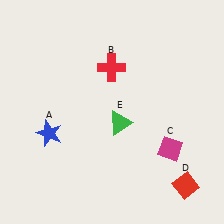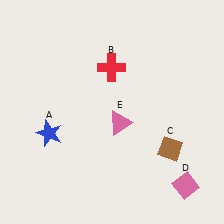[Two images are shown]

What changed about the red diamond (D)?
In Image 1, D is red. In Image 2, it changed to pink.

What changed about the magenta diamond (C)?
In Image 1, C is magenta. In Image 2, it changed to brown.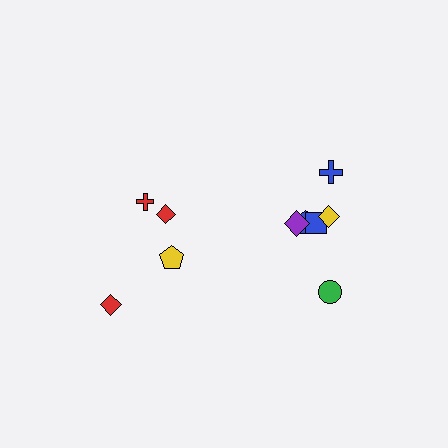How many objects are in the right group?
There are 6 objects.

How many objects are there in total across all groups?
There are 10 objects.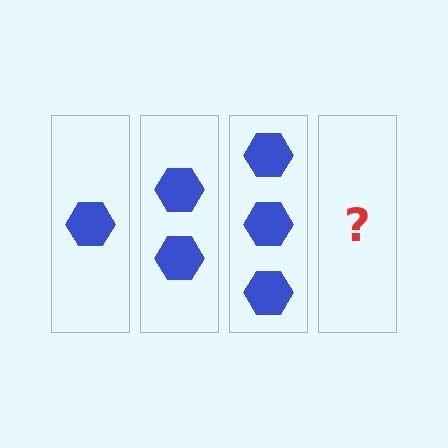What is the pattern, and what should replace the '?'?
The pattern is that each step adds one more hexagon. The '?' should be 4 hexagons.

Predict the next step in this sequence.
The next step is 4 hexagons.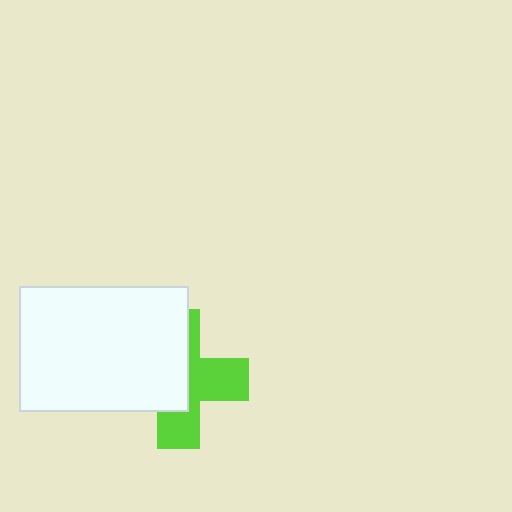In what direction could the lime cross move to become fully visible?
The lime cross could move right. That would shift it out from behind the white rectangle entirely.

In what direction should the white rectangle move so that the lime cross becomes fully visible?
The white rectangle should move left. That is the shortest direction to clear the overlap and leave the lime cross fully visible.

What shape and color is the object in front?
The object in front is a white rectangle.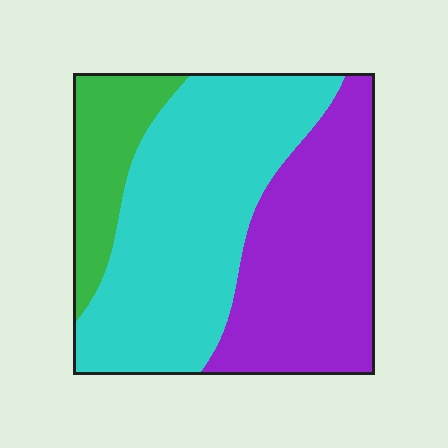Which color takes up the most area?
Cyan, at roughly 50%.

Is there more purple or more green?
Purple.